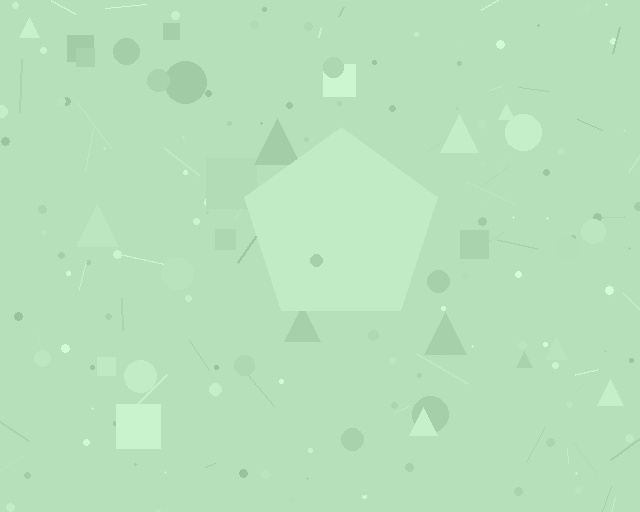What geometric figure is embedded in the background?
A pentagon is embedded in the background.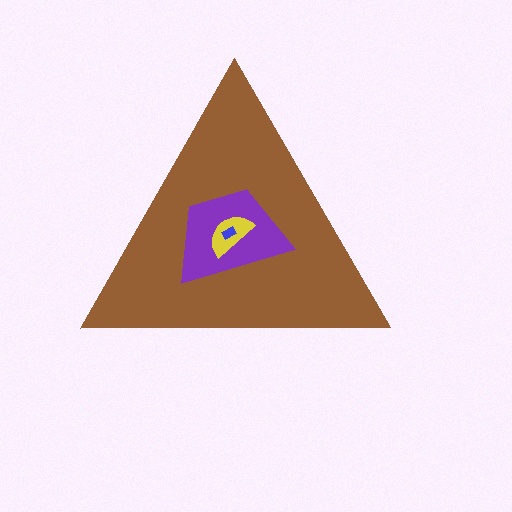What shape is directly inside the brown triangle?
The purple trapezoid.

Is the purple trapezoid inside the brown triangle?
Yes.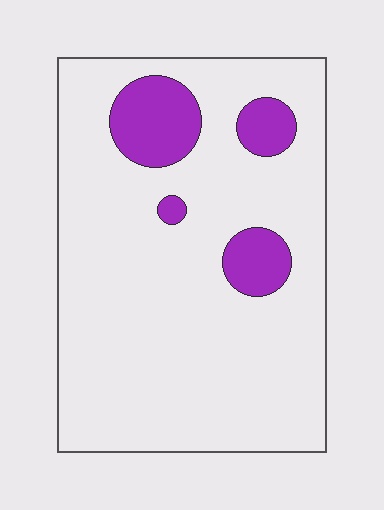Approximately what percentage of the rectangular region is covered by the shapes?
Approximately 15%.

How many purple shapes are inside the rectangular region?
4.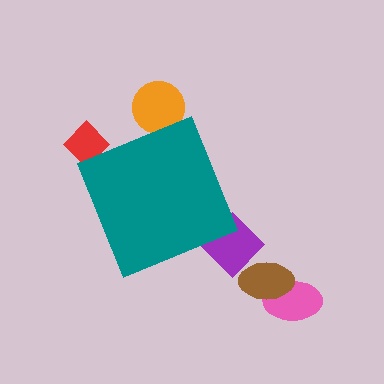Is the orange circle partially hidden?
Yes, the orange circle is partially hidden behind the teal diamond.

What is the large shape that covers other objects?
A teal diamond.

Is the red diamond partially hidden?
Yes, the red diamond is partially hidden behind the teal diamond.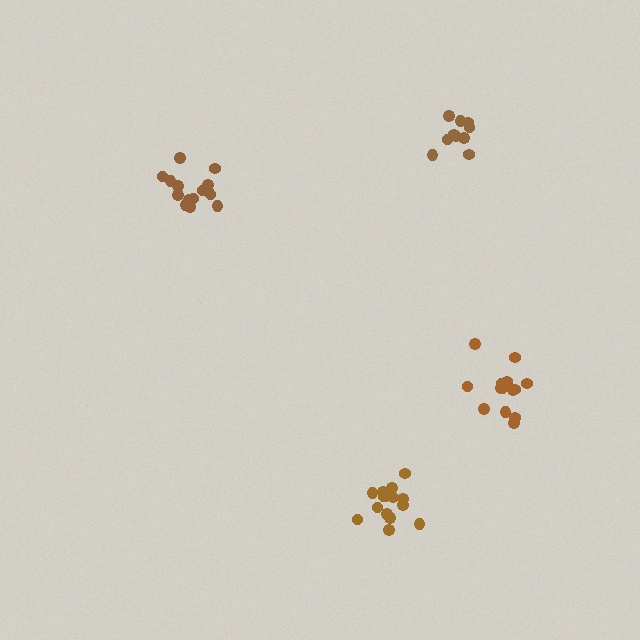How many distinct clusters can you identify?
There are 4 distinct clusters.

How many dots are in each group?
Group 1: 15 dots, Group 2: 10 dots, Group 3: 15 dots, Group 4: 14 dots (54 total).